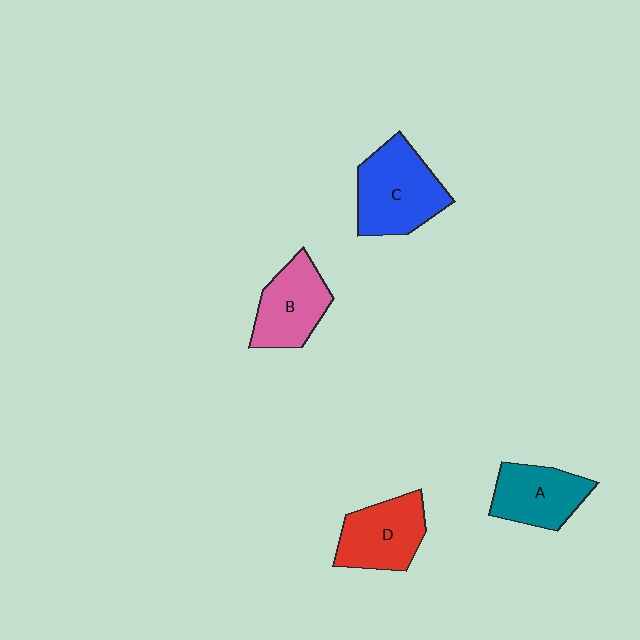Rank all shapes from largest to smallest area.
From largest to smallest: C (blue), D (red), B (pink), A (teal).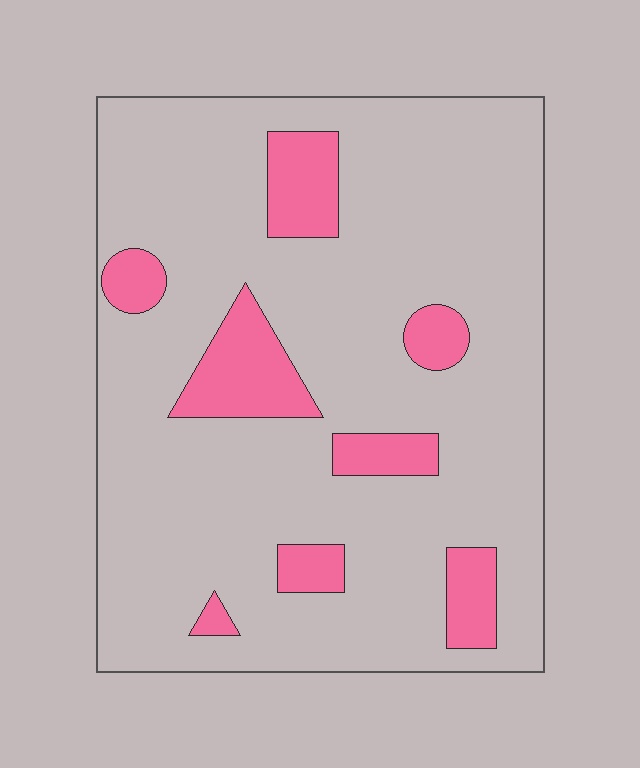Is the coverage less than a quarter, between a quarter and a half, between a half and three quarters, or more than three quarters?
Less than a quarter.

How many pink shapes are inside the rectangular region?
8.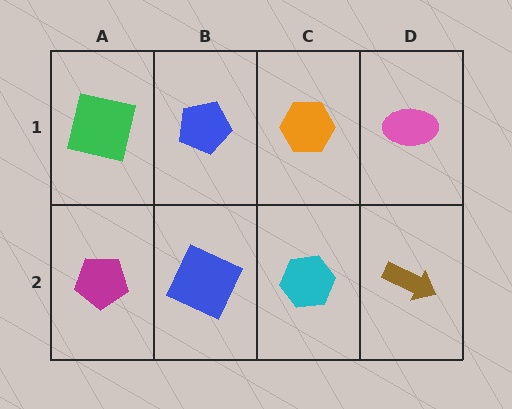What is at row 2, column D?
A brown arrow.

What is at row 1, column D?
A pink ellipse.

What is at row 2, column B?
A blue square.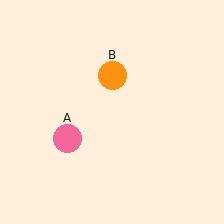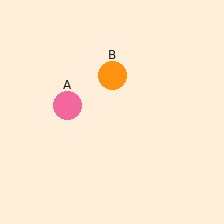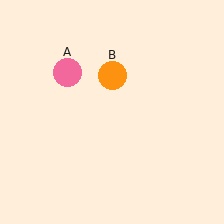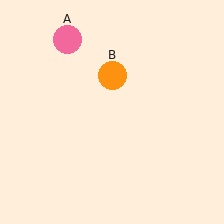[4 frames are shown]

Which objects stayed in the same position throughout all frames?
Orange circle (object B) remained stationary.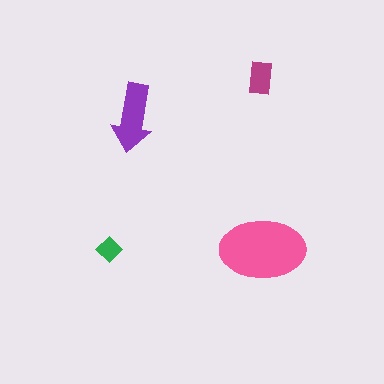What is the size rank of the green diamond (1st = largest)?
4th.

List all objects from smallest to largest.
The green diamond, the magenta rectangle, the purple arrow, the pink ellipse.